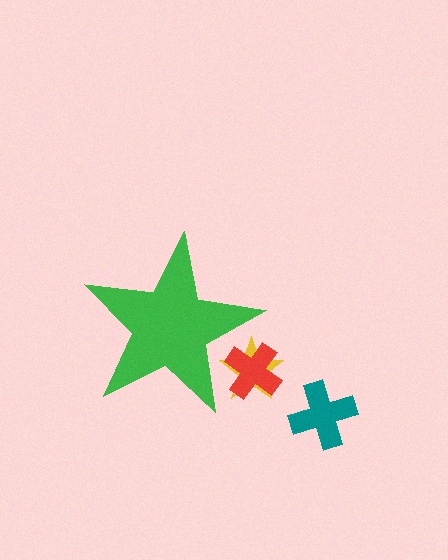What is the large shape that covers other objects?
A green star.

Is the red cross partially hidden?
Yes, the red cross is partially hidden behind the green star.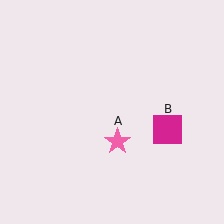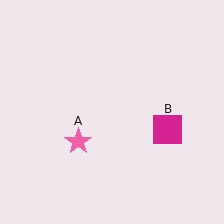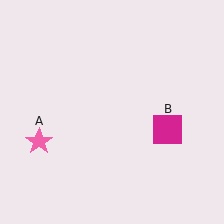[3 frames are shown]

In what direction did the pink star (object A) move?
The pink star (object A) moved left.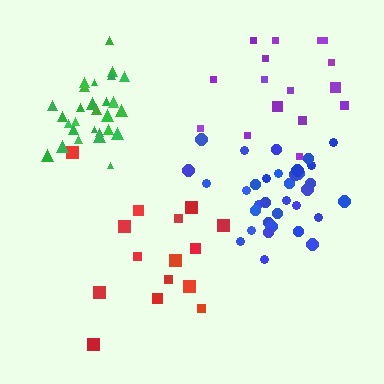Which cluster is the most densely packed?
Green.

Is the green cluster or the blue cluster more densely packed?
Green.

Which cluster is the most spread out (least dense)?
Purple.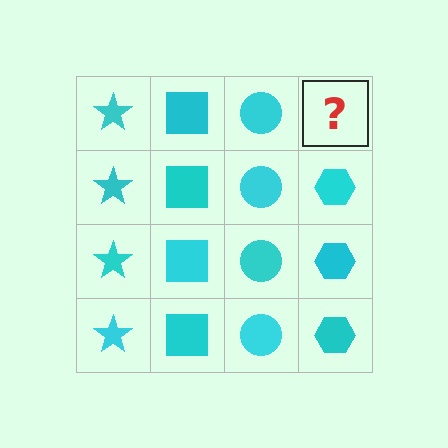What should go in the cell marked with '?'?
The missing cell should contain a cyan hexagon.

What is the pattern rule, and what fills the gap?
The rule is that each column has a consistent shape. The gap should be filled with a cyan hexagon.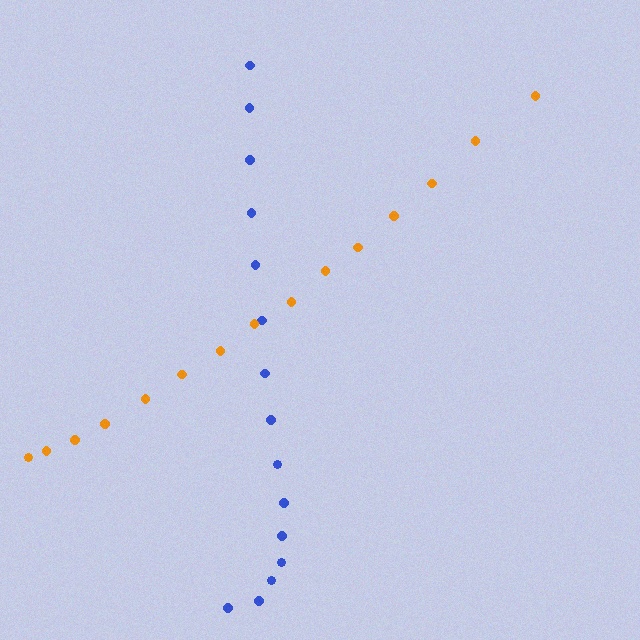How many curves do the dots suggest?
There are 2 distinct paths.